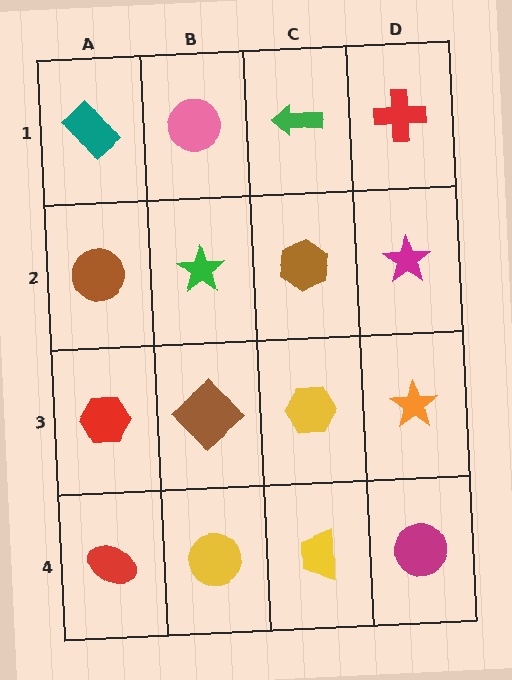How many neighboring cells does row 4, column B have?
3.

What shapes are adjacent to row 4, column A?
A red hexagon (row 3, column A), a yellow circle (row 4, column B).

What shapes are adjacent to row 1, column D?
A magenta star (row 2, column D), a green arrow (row 1, column C).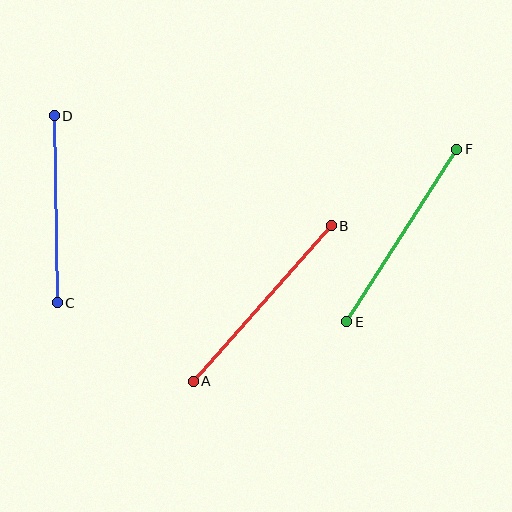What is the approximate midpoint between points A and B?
The midpoint is at approximately (262, 304) pixels.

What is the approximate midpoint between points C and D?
The midpoint is at approximately (56, 209) pixels.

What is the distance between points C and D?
The distance is approximately 187 pixels.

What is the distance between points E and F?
The distance is approximately 205 pixels.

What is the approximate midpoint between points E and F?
The midpoint is at approximately (402, 235) pixels.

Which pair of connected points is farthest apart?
Points A and B are farthest apart.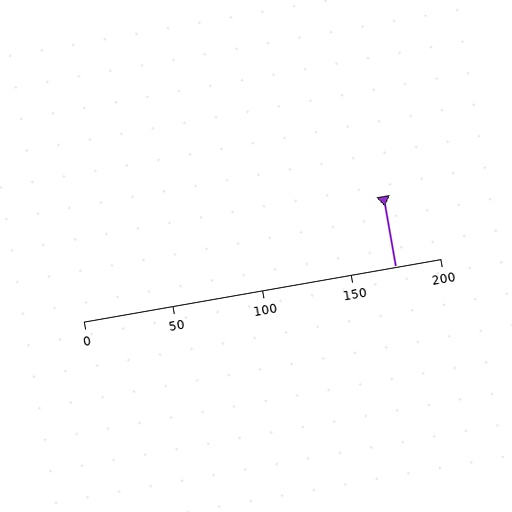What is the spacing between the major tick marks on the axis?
The major ticks are spaced 50 apart.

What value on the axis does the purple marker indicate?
The marker indicates approximately 175.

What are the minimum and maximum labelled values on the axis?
The axis runs from 0 to 200.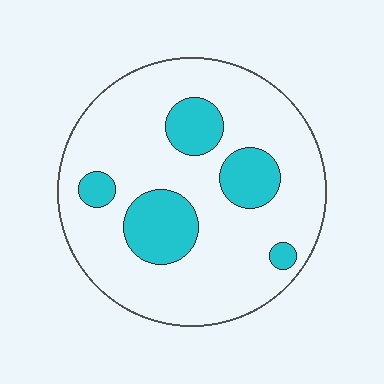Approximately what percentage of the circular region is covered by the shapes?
Approximately 20%.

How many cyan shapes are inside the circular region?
5.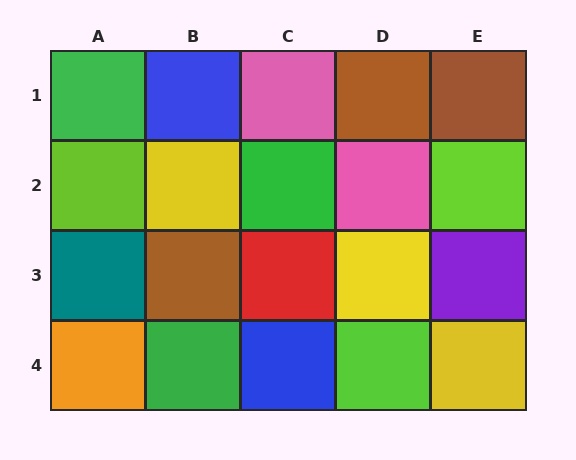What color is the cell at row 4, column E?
Yellow.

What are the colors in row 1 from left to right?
Green, blue, pink, brown, brown.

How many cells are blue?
2 cells are blue.